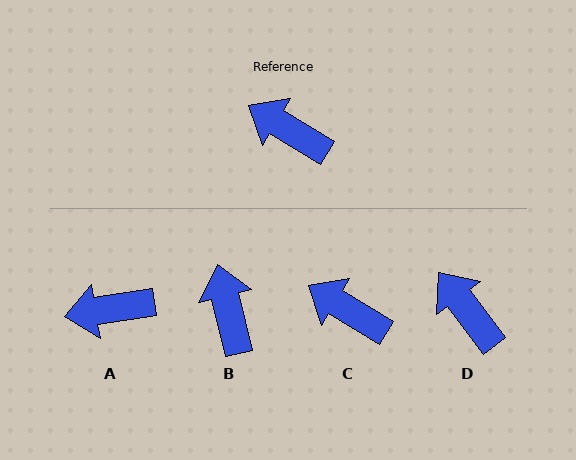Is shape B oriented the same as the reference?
No, it is off by about 45 degrees.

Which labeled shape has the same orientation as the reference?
C.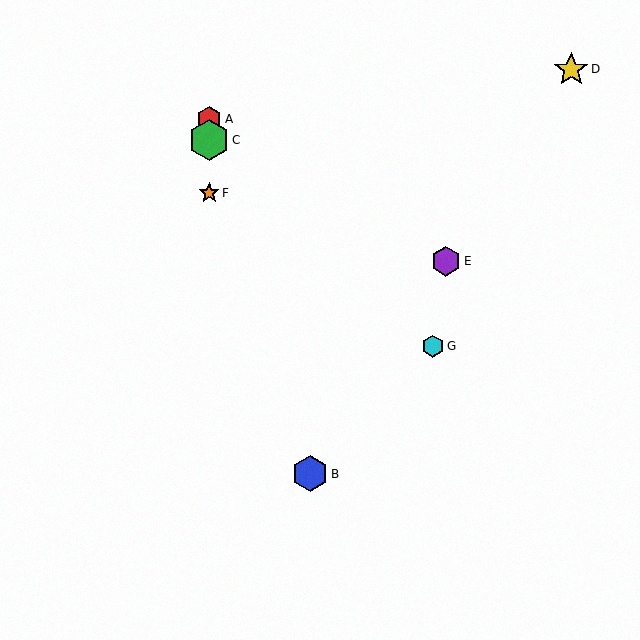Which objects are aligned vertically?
Objects A, C, F are aligned vertically.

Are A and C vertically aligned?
Yes, both are at x≈209.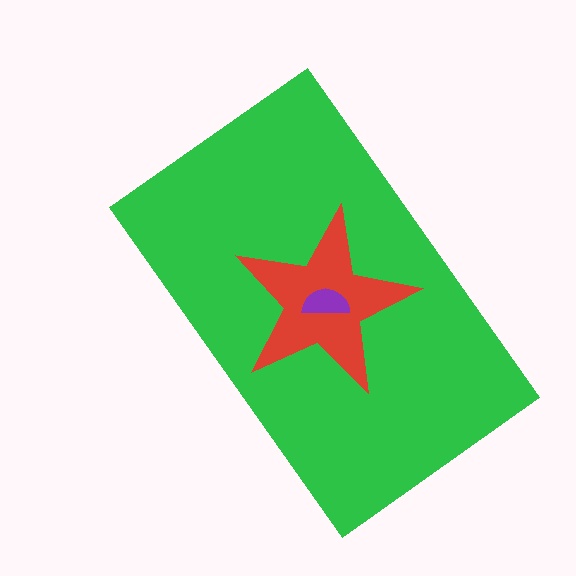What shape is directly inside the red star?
The purple semicircle.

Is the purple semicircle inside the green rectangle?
Yes.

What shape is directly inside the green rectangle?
The red star.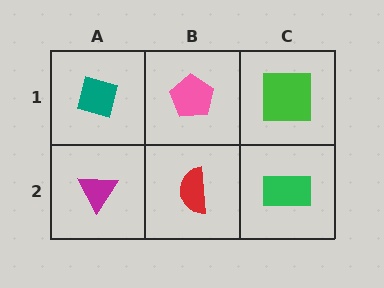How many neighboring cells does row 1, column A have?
2.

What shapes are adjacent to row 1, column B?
A red semicircle (row 2, column B), a teal square (row 1, column A), a green square (row 1, column C).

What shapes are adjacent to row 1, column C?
A green rectangle (row 2, column C), a pink pentagon (row 1, column B).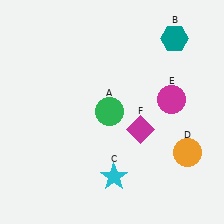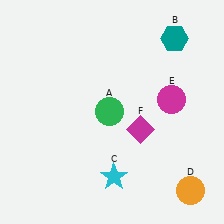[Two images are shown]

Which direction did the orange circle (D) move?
The orange circle (D) moved down.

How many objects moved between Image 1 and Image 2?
1 object moved between the two images.